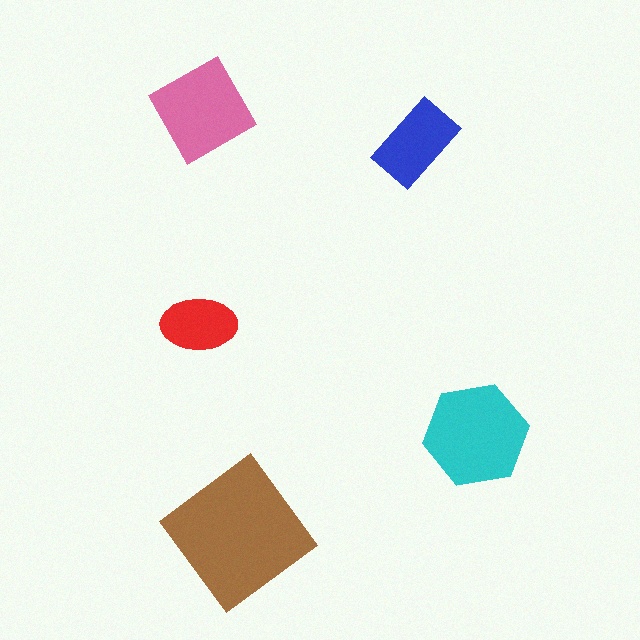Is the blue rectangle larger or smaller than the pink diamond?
Smaller.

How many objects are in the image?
There are 5 objects in the image.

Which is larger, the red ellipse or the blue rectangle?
The blue rectangle.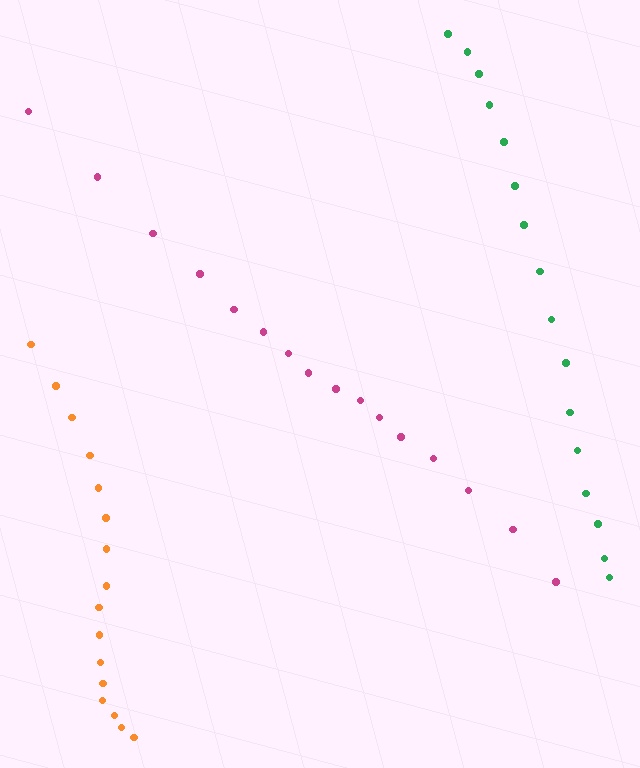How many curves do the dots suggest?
There are 3 distinct paths.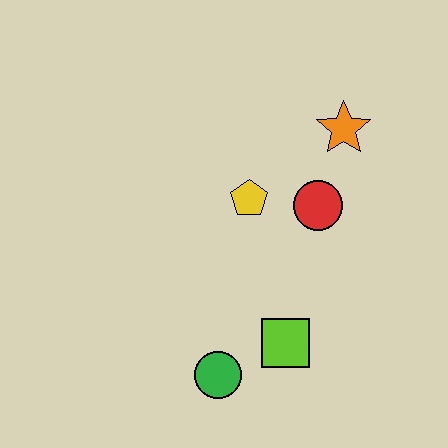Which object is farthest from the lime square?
The orange star is farthest from the lime square.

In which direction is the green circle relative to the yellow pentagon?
The green circle is below the yellow pentagon.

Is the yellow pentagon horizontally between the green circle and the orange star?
Yes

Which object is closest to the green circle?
The lime square is closest to the green circle.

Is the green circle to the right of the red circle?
No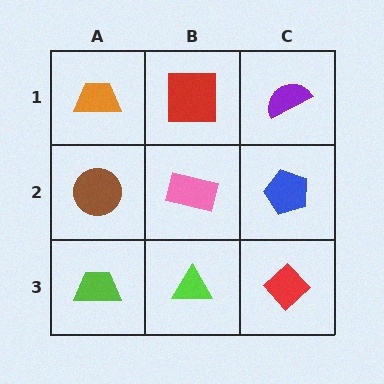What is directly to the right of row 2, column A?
A pink rectangle.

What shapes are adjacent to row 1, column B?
A pink rectangle (row 2, column B), an orange trapezoid (row 1, column A), a purple semicircle (row 1, column C).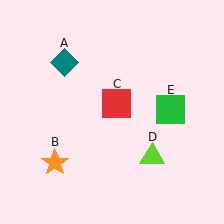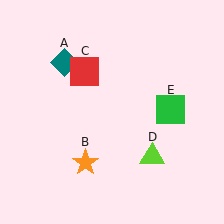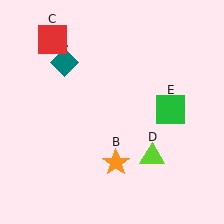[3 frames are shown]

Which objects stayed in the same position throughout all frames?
Teal diamond (object A) and lime triangle (object D) and green square (object E) remained stationary.